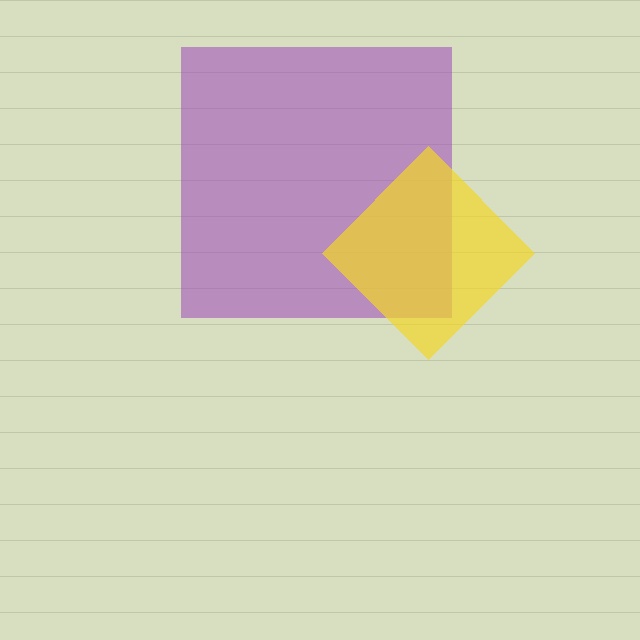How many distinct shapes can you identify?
There are 2 distinct shapes: a purple square, a yellow diamond.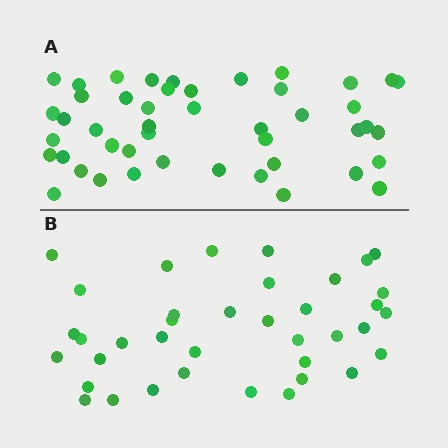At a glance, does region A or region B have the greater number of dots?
Region A (the top region) has more dots.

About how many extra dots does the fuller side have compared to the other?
Region A has roughly 8 or so more dots than region B.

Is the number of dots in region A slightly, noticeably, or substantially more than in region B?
Region A has only slightly more — the two regions are fairly close. The ratio is roughly 1.2 to 1.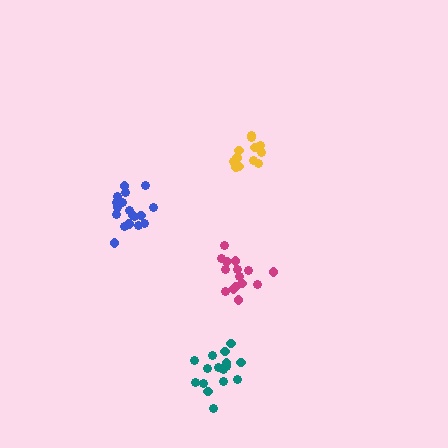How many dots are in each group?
Group 1: 16 dots, Group 2: 18 dots, Group 3: 13 dots, Group 4: 16 dots (63 total).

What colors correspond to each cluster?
The clusters are colored: magenta, blue, yellow, teal.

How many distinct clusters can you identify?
There are 4 distinct clusters.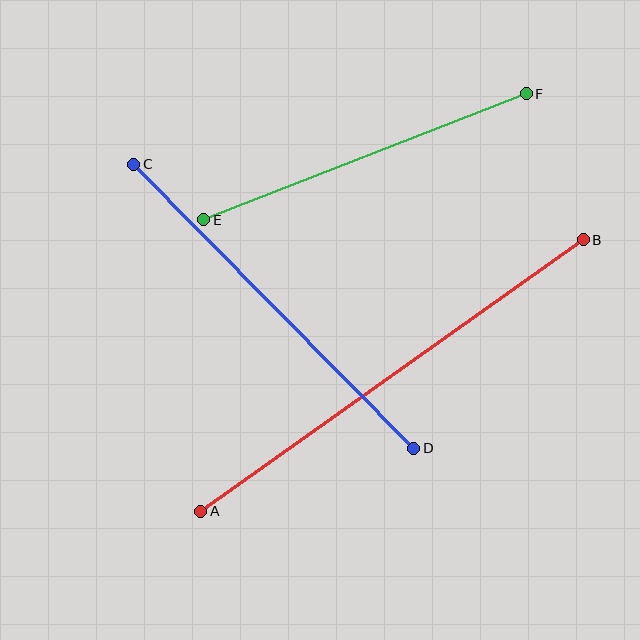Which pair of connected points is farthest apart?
Points A and B are farthest apart.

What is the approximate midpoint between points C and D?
The midpoint is at approximately (274, 306) pixels.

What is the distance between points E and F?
The distance is approximately 347 pixels.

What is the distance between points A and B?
The distance is approximately 469 pixels.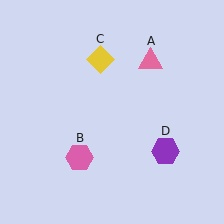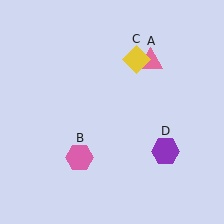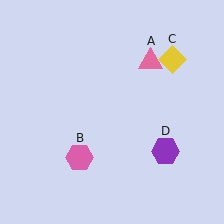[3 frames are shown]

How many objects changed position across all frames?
1 object changed position: yellow diamond (object C).